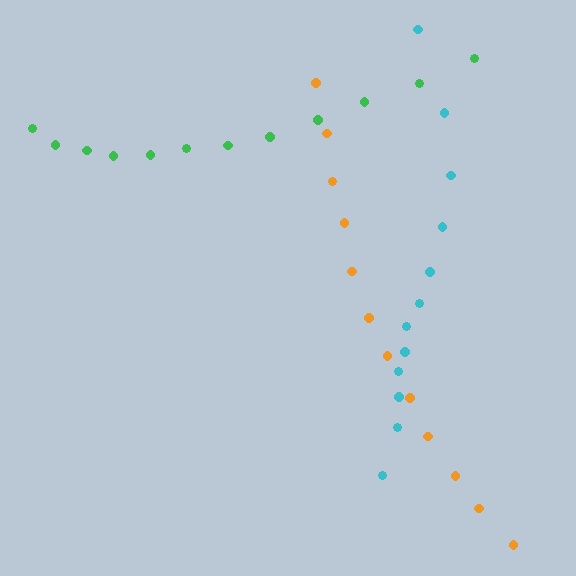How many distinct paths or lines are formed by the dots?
There are 3 distinct paths.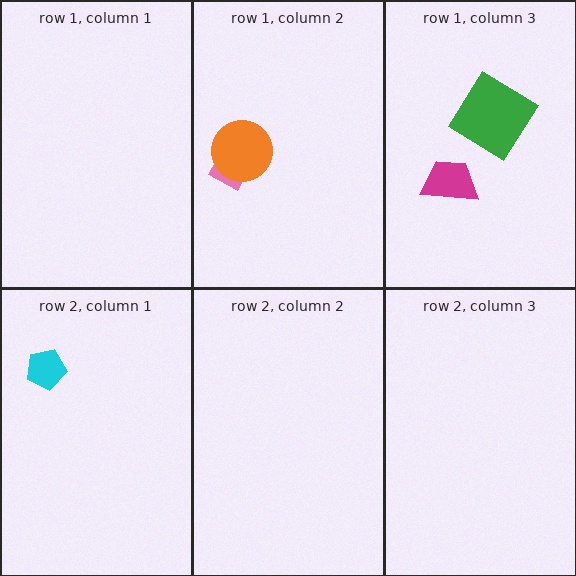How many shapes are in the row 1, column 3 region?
2.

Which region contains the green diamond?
The row 1, column 3 region.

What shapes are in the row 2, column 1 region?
The cyan pentagon.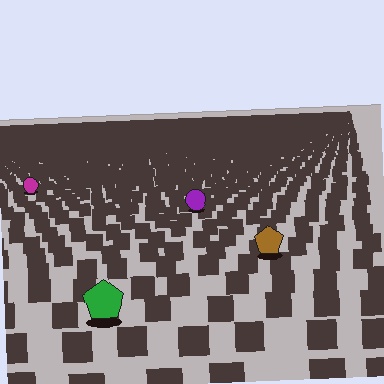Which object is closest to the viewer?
The green pentagon is closest. The texture marks near it are larger and more spread out.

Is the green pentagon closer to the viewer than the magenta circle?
Yes. The green pentagon is closer — you can tell from the texture gradient: the ground texture is coarser near it.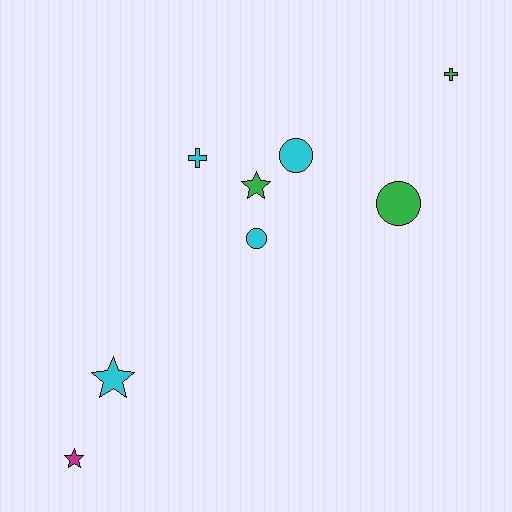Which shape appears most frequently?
Star, with 3 objects.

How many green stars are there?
There is 1 green star.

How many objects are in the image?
There are 8 objects.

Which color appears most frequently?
Cyan, with 4 objects.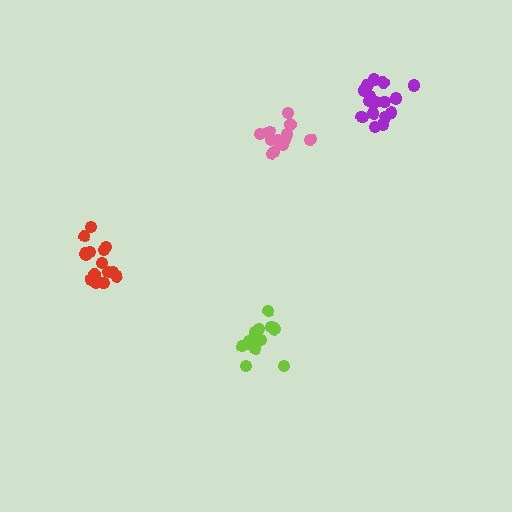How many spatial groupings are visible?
There are 4 spatial groupings.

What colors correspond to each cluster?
The clusters are colored: lime, pink, purple, red.